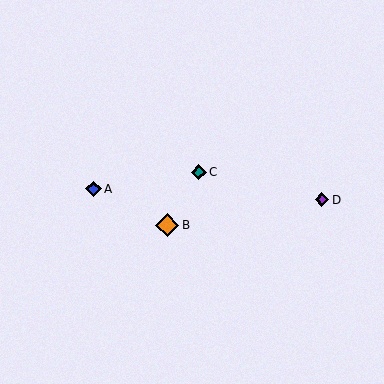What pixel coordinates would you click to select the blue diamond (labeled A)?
Click at (93, 189) to select the blue diamond A.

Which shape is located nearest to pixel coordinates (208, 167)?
The teal diamond (labeled C) at (199, 172) is nearest to that location.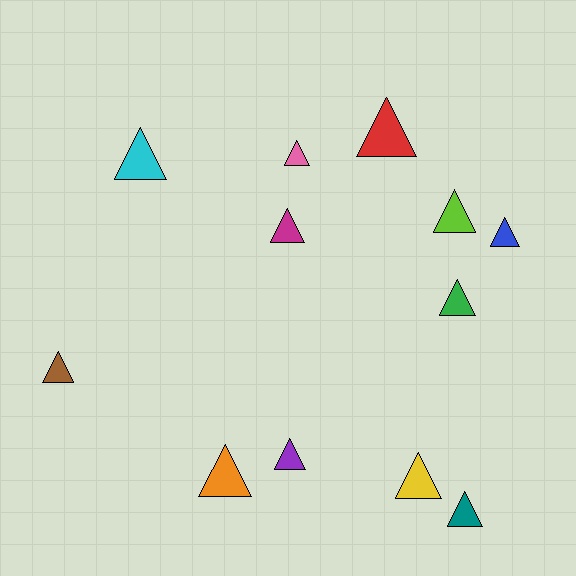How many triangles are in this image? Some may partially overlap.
There are 12 triangles.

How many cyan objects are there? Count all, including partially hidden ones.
There is 1 cyan object.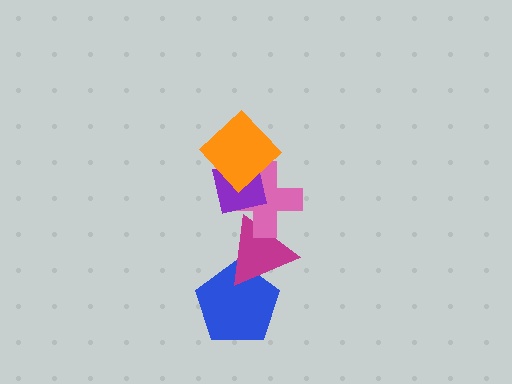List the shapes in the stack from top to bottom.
From top to bottom: the orange diamond, the purple square, the pink cross, the magenta triangle, the blue pentagon.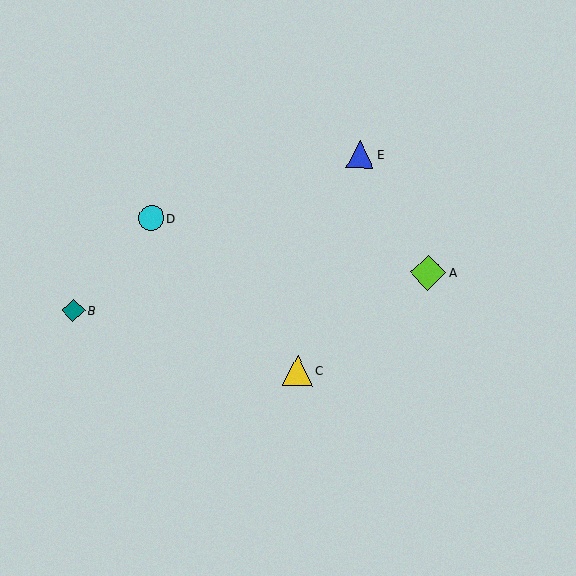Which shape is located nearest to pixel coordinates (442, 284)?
The lime diamond (labeled A) at (428, 273) is nearest to that location.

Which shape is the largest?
The lime diamond (labeled A) is the largest.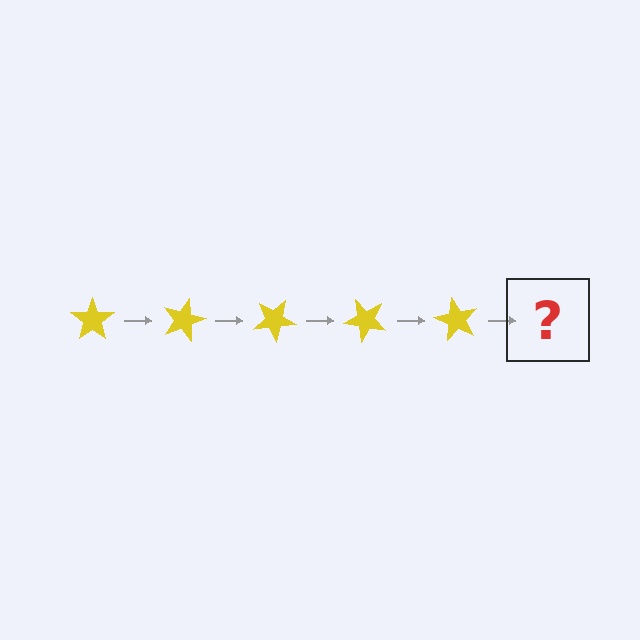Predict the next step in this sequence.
The next step is a yellow star rotated 75 degrees.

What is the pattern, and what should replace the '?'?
The pattern is that the star rotates 15 degrees each step. The '?' should be a yellow star rotated 75 degrees.